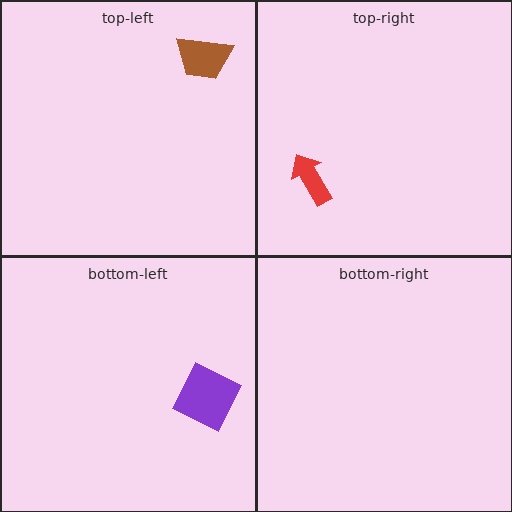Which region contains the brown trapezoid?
The top-left region.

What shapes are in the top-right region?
The red arrow.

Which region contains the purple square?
The bottom-left region.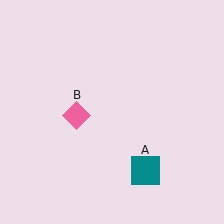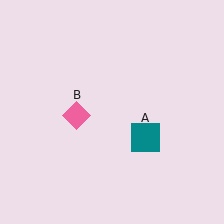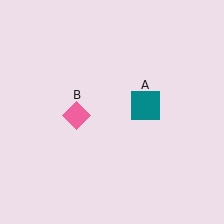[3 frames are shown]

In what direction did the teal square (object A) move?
The teal square (object A) moved up.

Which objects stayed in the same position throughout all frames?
Pink diamond (object B) remained stationary.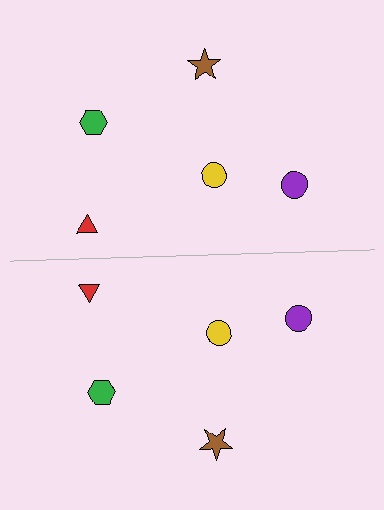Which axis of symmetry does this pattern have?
The pattern has a horizontal axis of symmetry running through the center of the image.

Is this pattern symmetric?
Yes, this pattern has bilateral (reflection) symmetry.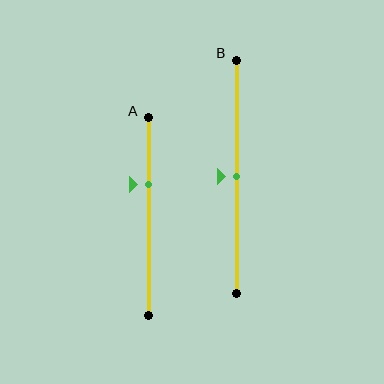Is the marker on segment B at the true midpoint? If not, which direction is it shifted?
Yes, the marker on segment B is at the true midpoint.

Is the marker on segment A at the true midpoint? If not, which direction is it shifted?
No, the marker on segment A is shifted upward by about 16% of the segment length.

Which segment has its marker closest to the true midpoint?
Segment B has its marker closest to the true midpoint.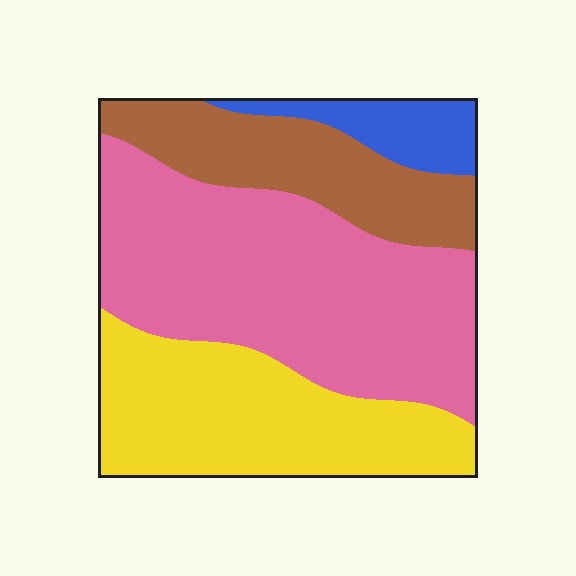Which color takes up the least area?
Blue, at roughly 10%.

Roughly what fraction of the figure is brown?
Brown takes up about one fifth (1/5) of the figure.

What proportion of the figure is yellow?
Yellow covers about 30% of the figure.